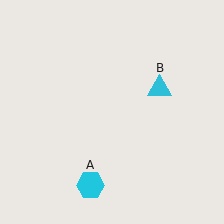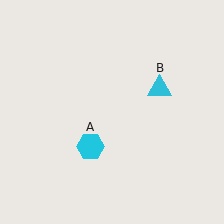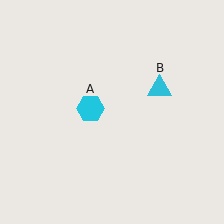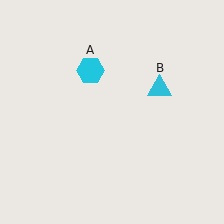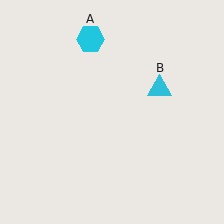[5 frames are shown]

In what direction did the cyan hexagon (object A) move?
The cyan hexagon (object A) moved up.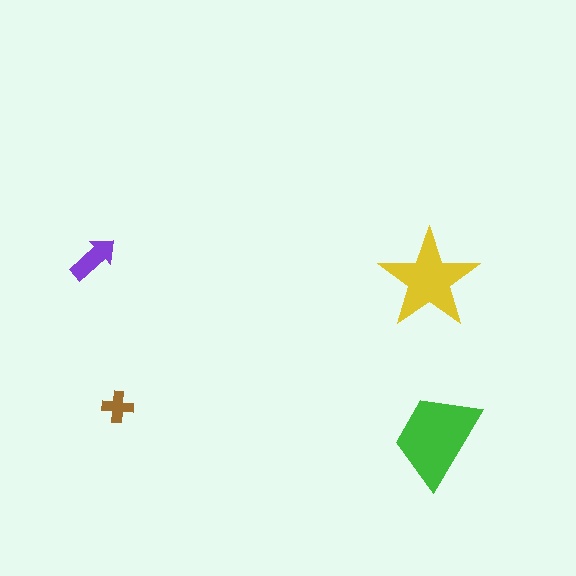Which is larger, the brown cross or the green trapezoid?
The green trapezoid.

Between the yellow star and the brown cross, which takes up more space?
The yellow star.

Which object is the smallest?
The brown cross.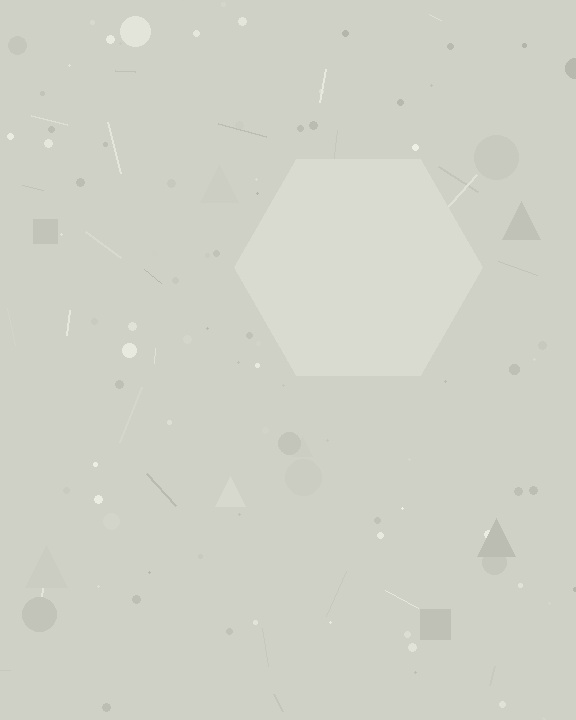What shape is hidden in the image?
A hexagon is hidden in the image.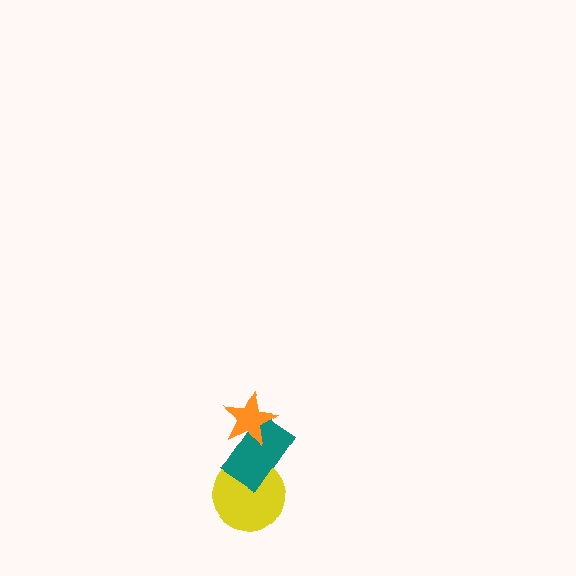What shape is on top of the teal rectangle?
The orange star is on top of the teal rectangle.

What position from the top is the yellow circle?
The yellow circle is 3rd from the top.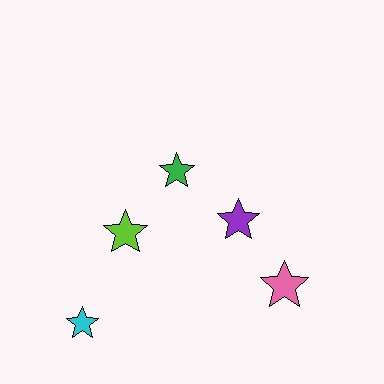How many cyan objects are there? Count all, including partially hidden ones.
There is 1 cyan object.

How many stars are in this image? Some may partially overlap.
There are 5 stars.